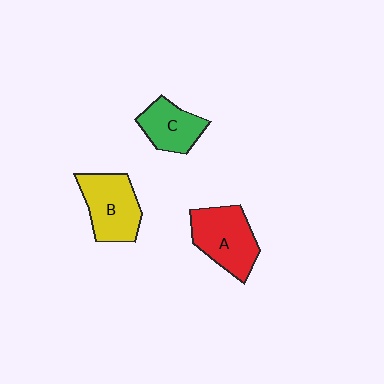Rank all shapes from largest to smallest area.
From largest to smallest: A (red), B (yellow), C (green).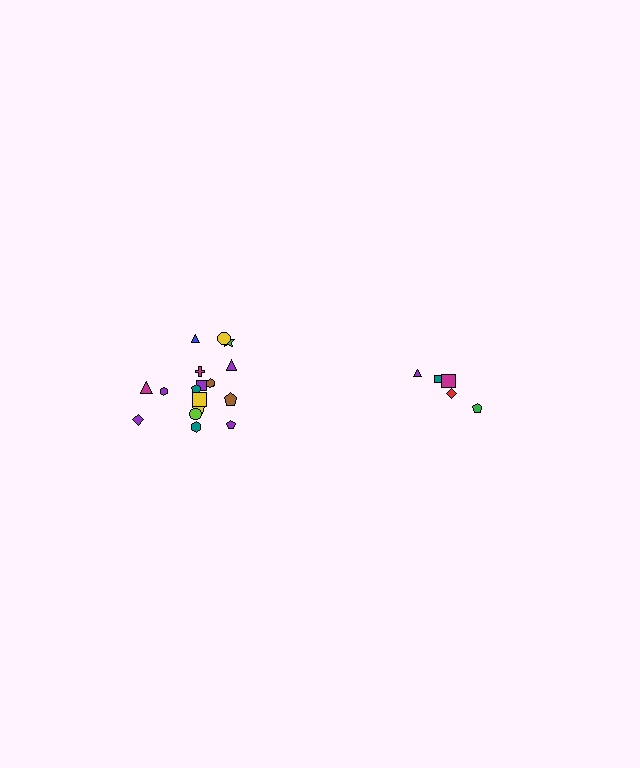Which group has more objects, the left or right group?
The left group.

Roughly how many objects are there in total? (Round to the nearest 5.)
Roughly 25 objects in total.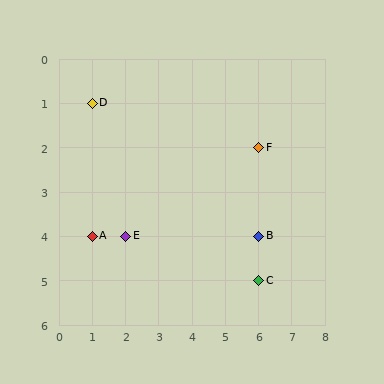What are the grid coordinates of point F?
Point F is at grid coordinates (6, 2).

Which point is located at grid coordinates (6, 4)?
Point B is at (6, 4).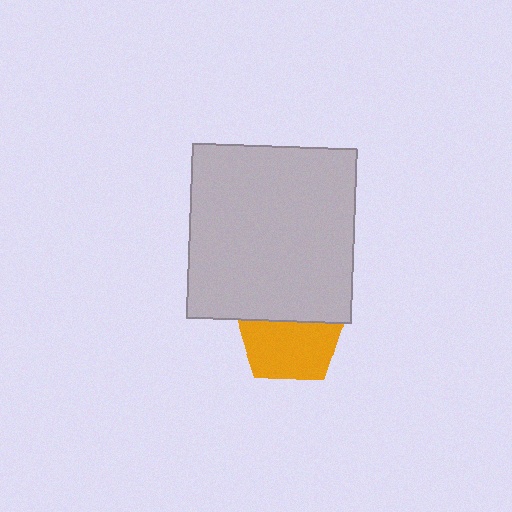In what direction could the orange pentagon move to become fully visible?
The orange pentagon could move down. That would shift it out from behind the light gray rectangle entirely.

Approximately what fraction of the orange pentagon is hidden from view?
Roughly 39% of the orange pentagon is hidden behind the light gray rectangle.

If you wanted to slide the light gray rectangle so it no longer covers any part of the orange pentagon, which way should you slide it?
Slide it up — that is the most direct way to separate the two shapes.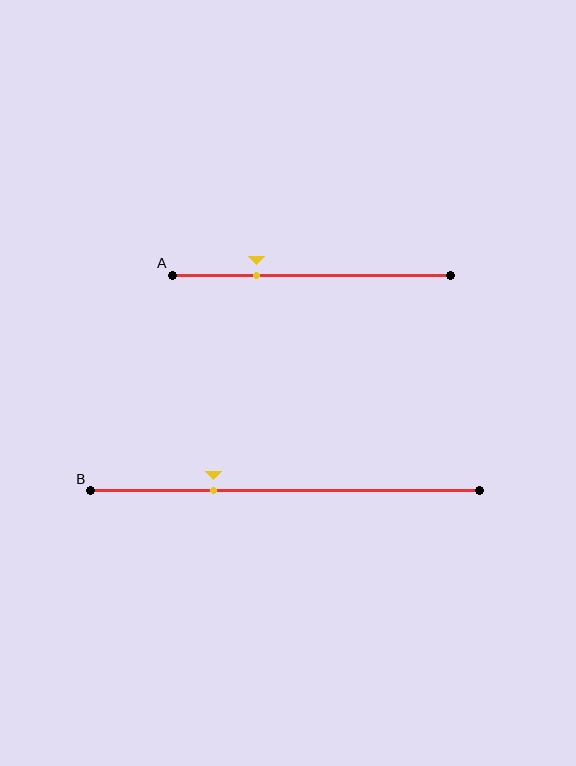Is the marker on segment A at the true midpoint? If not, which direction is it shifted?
No, the marker on segment A is shifted to the left by about 20% of the segment length.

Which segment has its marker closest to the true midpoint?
Segment B has its marker closest to the true midpoint.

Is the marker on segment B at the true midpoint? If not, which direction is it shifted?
No, the marker on segment B is shifted to the left by about 18% of the segment length.